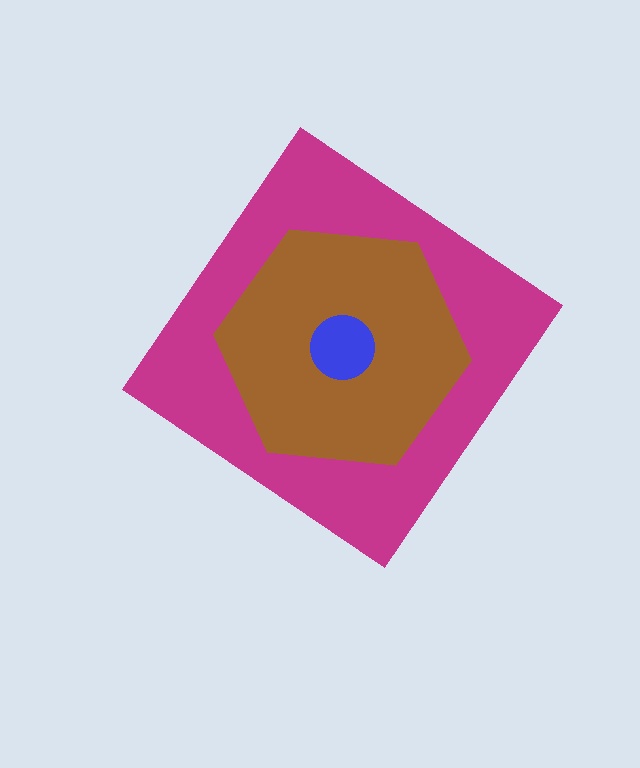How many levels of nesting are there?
3.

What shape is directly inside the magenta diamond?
The brown hexagon.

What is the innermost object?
The blue circle.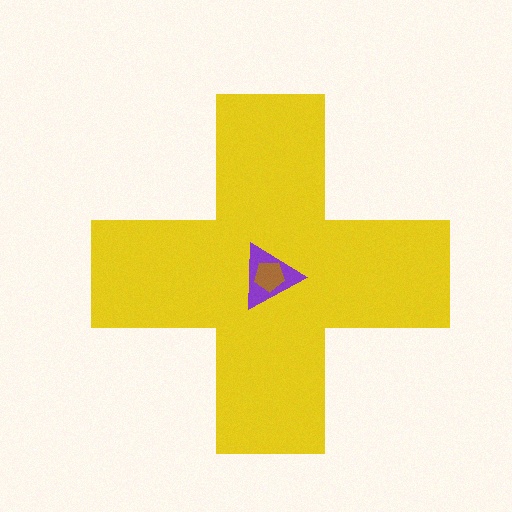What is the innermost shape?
The brown pentagon.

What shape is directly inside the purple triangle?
The brown pentagon.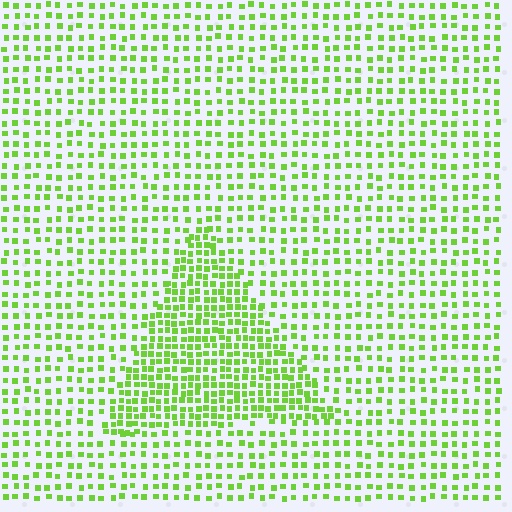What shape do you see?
I see a triangle.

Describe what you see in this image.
The image contains small lime elements arranged at two different densities. A triangle-shaped region is visible where the elements are more densely packed than the surrounding area.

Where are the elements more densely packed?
The elements are more densely packed inside the triangle boundary.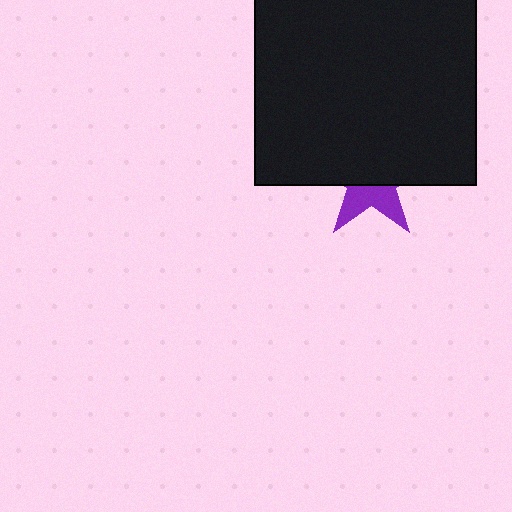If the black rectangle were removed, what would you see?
You would see the complete purple star.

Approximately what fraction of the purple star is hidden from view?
Roughly 61% of the purple star is hidden behind the black rectangle.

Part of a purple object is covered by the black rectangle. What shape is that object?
It is a star.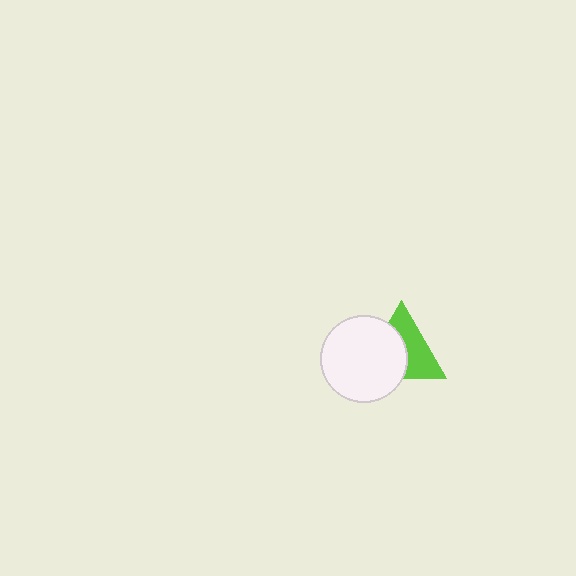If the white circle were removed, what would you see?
You would see the complete lime triangle.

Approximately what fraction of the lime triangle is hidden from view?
Roughly 49% of the lime triangle is hidden behind the white circle.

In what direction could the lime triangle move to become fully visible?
The lime triangle could move toward the upper-right. That would shift it out from behind the white circle entirely.